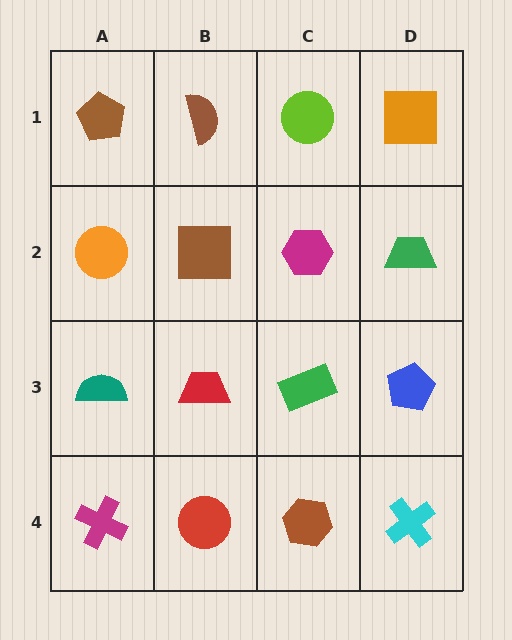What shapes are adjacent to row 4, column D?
A blue pentagon (row 3, column D), a brown hexagon (row 4, column C).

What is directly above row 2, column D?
An orange square.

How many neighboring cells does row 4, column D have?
2.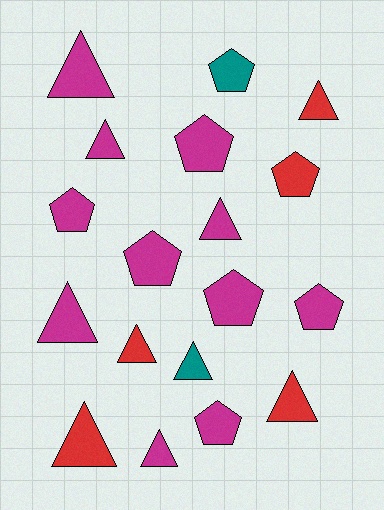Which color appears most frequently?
Magenta, with 11 objects.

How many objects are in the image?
There are 18 objects.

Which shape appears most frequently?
Triangle, with 10 objects.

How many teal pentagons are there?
There is 1 teal pentagon.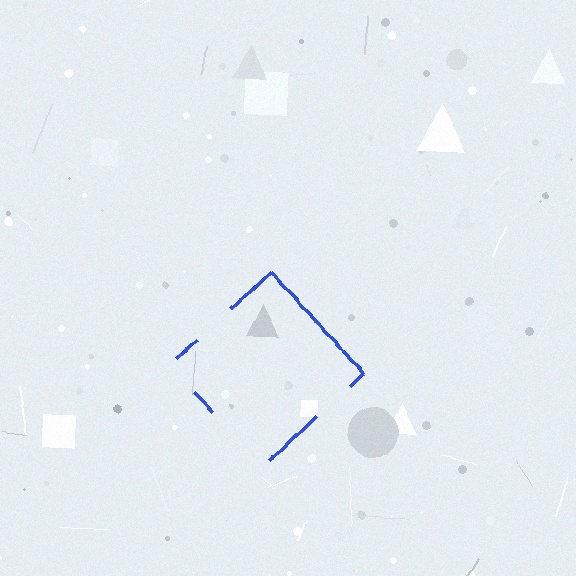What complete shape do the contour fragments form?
The contour fragments form a diamond.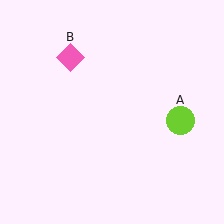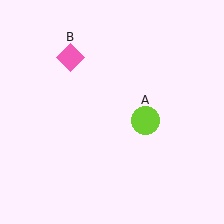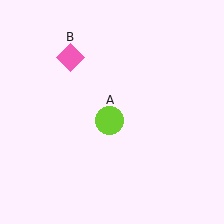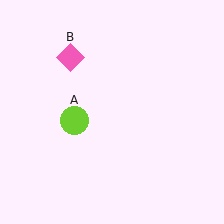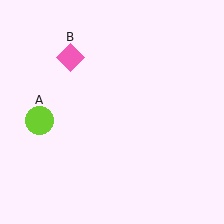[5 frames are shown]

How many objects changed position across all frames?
1 object changed position: lime circle (object A).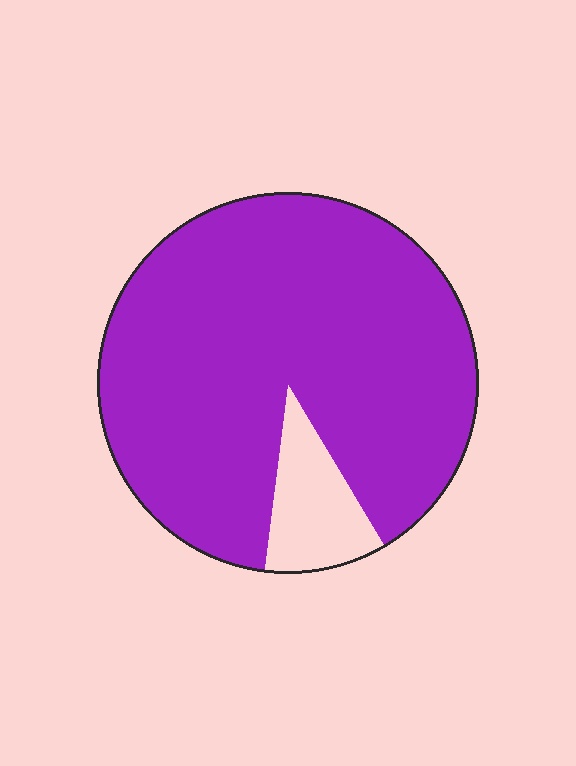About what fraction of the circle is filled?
About nine tenths (9/10).